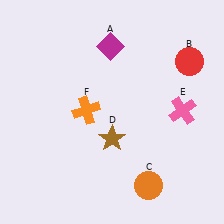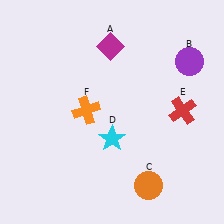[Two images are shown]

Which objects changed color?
B changed from red to purple. D changed from brown to cyan. E changed from pink to red.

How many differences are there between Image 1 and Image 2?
There are 3 differences between the two images.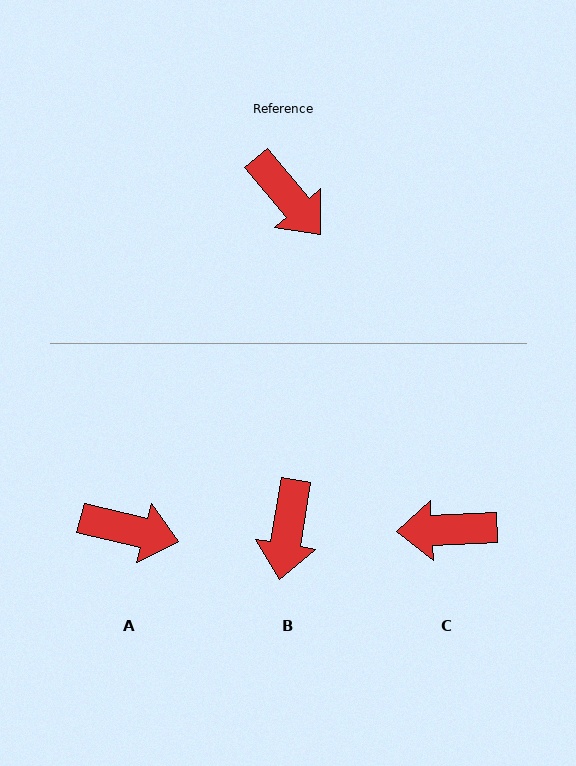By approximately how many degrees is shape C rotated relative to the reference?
Approximately 128 degrees clockwise.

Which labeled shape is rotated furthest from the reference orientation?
C, about 128 degrees away.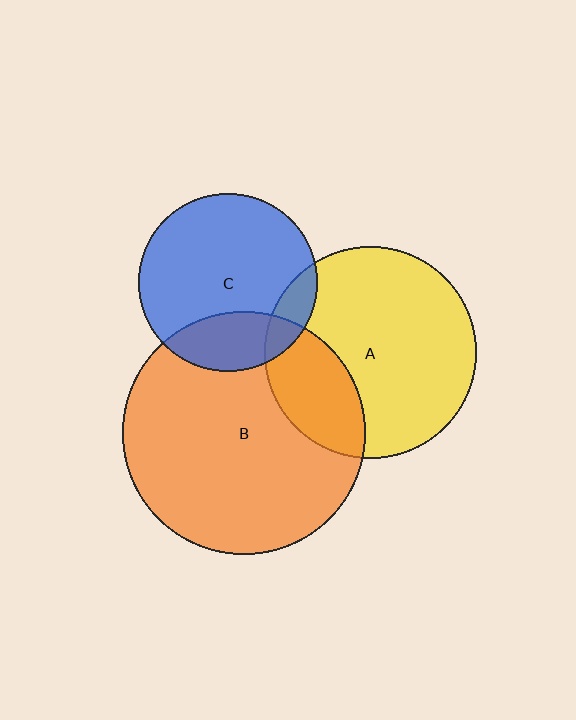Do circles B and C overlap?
Yes.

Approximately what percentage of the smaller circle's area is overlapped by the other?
Approximately 25%.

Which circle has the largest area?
Circle B (orange).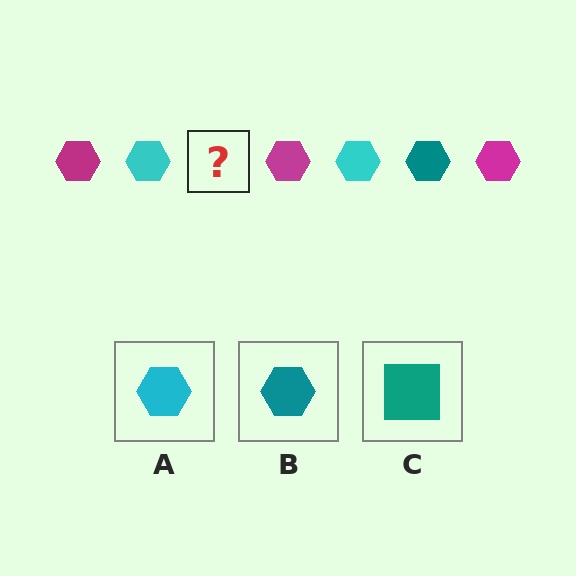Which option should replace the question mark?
Option B.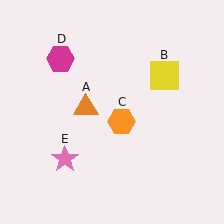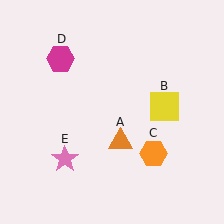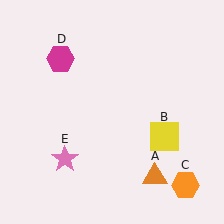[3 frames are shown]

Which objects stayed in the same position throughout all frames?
Magenta hexagon (object D) and pink star (object E) remained stationary.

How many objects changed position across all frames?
3 objects changed position: orange triangle (object A), yellow square (object B), orange hexagon (object C).